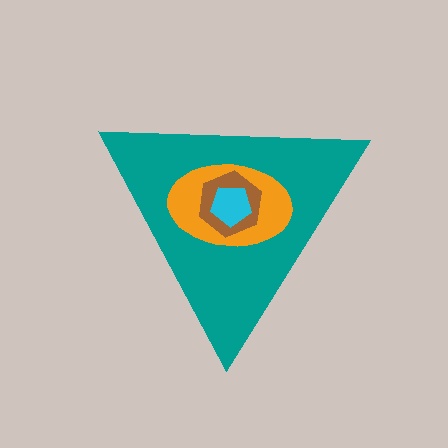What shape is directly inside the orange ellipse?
The brown hexagon.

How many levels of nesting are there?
4.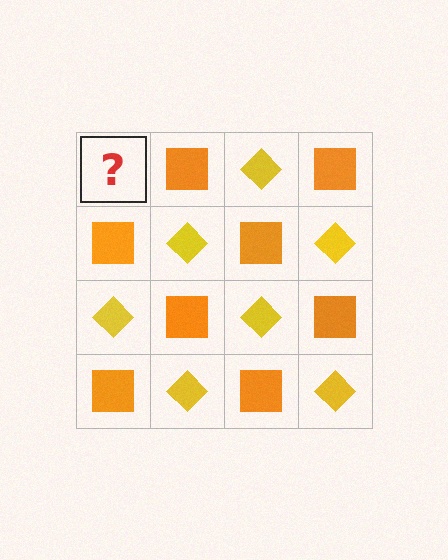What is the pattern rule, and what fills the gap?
The rule is that it alternates yellow diamond and orange square in a checkerboard pattern. The gap should be filled with a yellow diamond.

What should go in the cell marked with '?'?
The missing cell should contain a yellow diamond.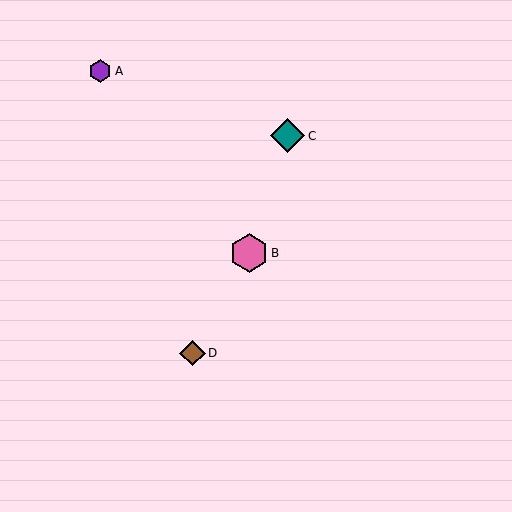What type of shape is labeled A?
Shape A is a purple hexagon.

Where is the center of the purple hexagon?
The center of the purple hexagon is at (100, 71).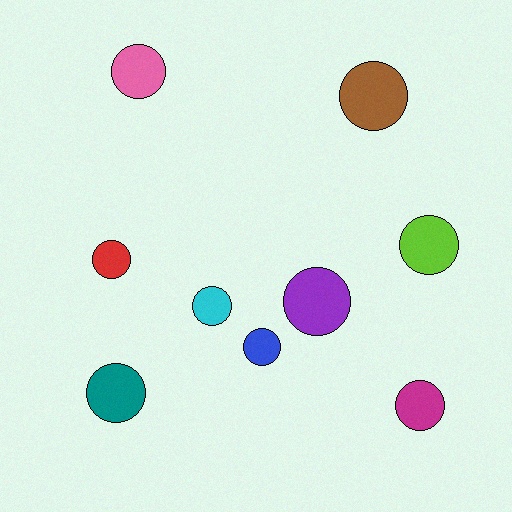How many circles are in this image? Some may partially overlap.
There are 9 circles.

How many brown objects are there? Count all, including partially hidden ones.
There is 1 brown object.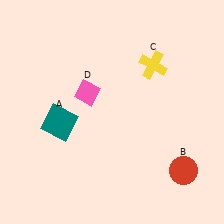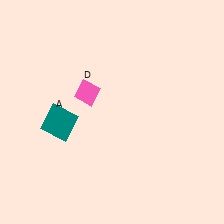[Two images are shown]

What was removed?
The yellow cross (C), the red circle (B) were removed in Image 2.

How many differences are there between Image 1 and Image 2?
There are 2 differences between the two images.